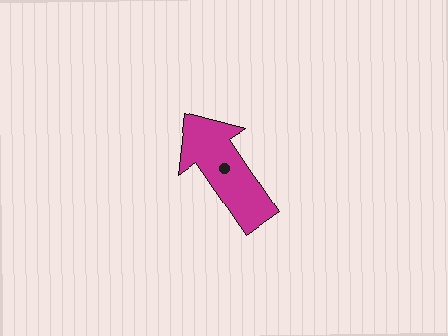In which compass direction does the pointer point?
Northwest.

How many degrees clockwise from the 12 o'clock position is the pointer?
Approximately 326 degrees.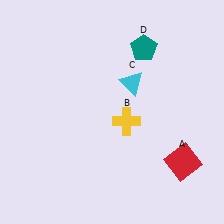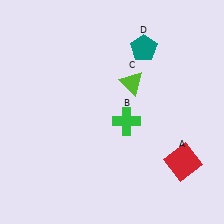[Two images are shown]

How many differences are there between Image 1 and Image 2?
There are 2 differences between the two images.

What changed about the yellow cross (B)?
In Image 1, B is yellow. In Image 2, it changed to green.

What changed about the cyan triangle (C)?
In Image 1, C is cyan. In Image 2, it changed to lime.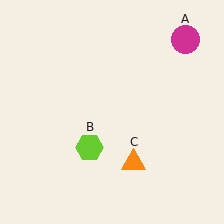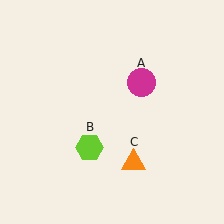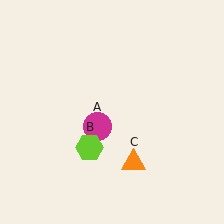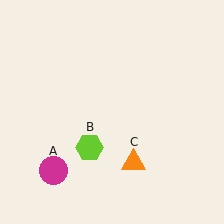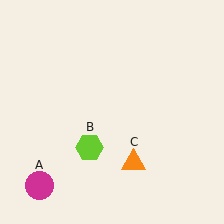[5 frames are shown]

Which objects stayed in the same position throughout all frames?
Lime hexagon (object B) and orange triangle (object C) remained stationary.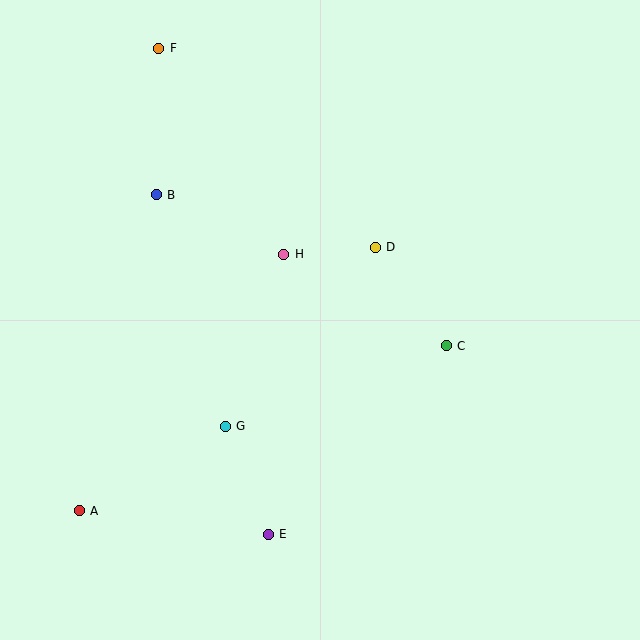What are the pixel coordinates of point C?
Point C is at (446, 346).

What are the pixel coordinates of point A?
Point A is at (79, 511).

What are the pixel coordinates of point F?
Point F is at (159, 48).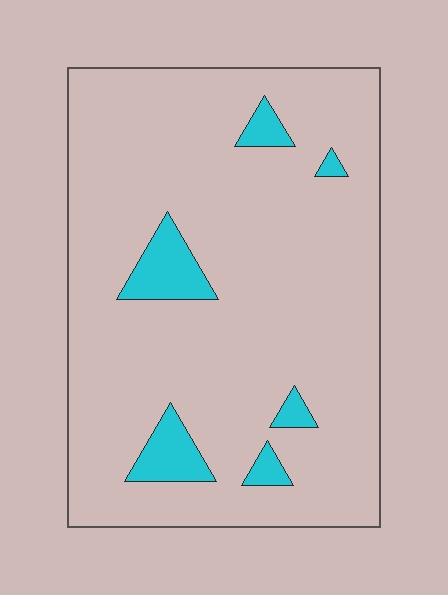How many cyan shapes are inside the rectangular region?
6.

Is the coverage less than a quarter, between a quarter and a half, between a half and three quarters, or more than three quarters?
Less than a quarter.